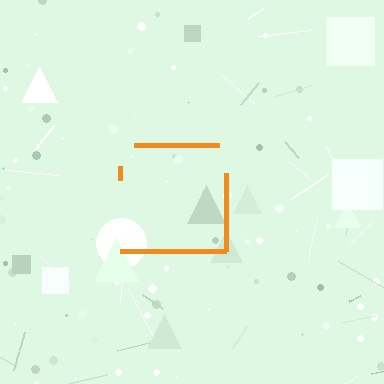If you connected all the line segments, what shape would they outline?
They would outline a square.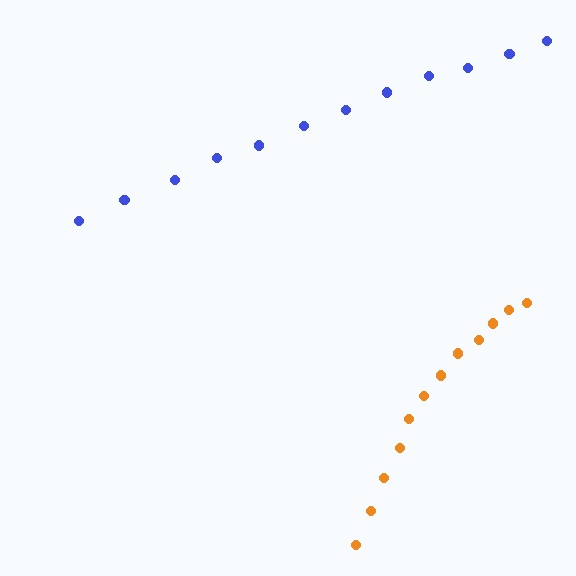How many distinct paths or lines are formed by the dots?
There are 2 distinct paths.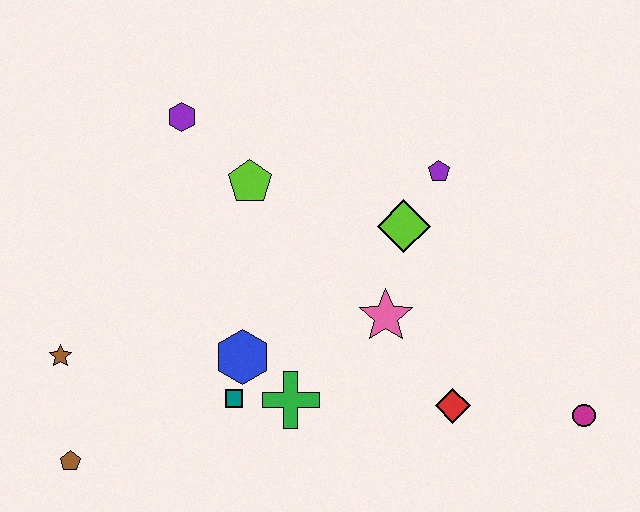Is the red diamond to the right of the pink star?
Yes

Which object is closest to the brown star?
The brown pentagon is closest to the brown star.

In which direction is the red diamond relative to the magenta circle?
The red diamond is to the left of the magenta circle.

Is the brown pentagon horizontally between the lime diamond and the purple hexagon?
No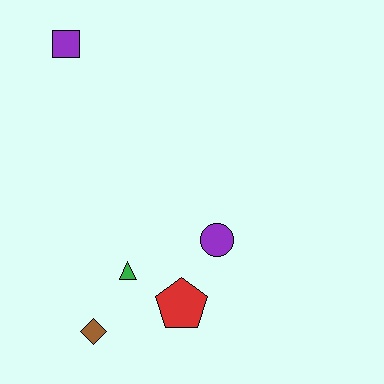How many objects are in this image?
There are 5 objects.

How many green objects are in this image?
There is 1 green object.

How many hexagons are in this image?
There are no hexagons.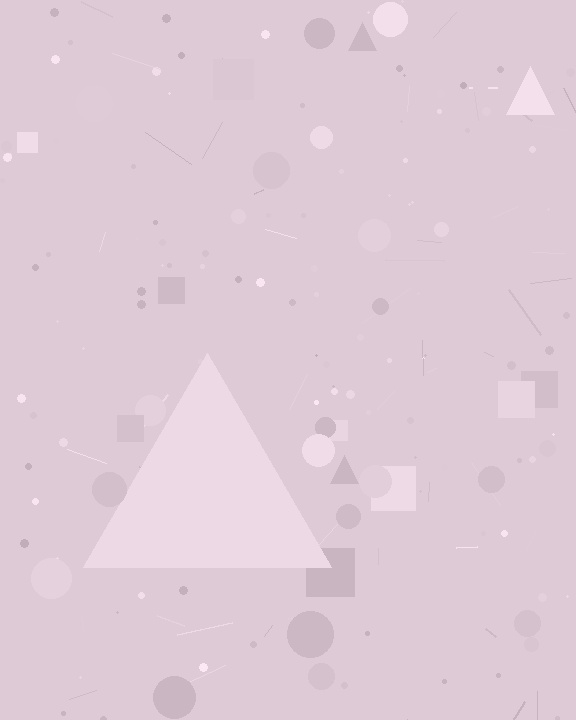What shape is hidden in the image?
A triangle is hidden in the image.